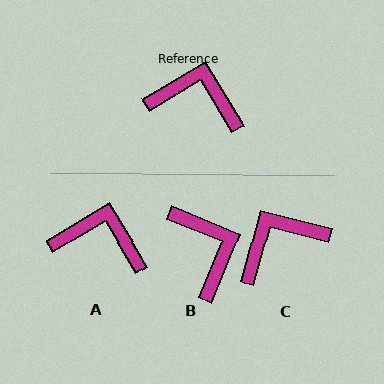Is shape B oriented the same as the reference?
No, it is off by about 53 degrees.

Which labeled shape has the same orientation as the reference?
A.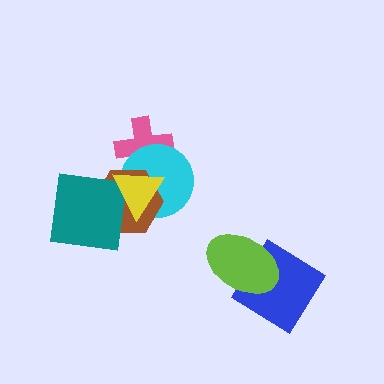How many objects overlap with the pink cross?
3 objects overlap with the pink cross.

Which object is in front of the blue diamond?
The lime ellipse is in front of the blue diamond.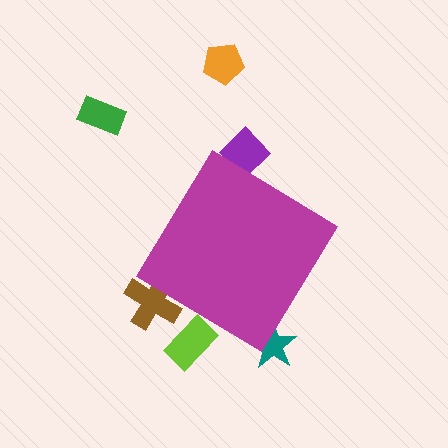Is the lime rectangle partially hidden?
Yes, the lime rectangle is partially hidden behind the magenta diamond.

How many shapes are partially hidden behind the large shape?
4 shapes are partially hidden.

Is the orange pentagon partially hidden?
No, the orange pentagon is fully visible.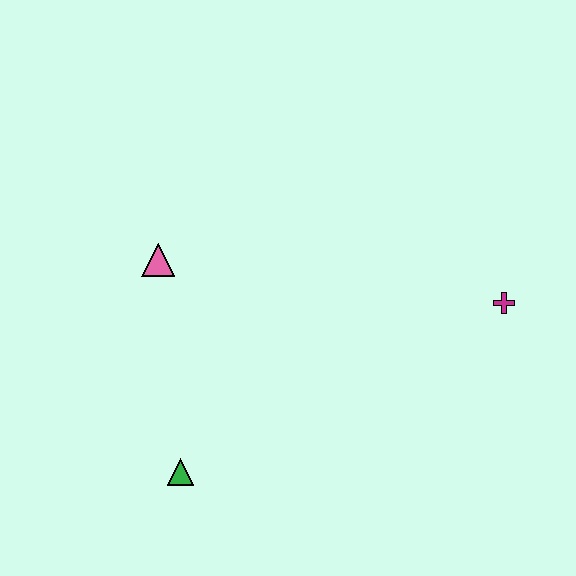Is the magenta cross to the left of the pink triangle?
No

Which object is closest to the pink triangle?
The green triangle is closest to the pink triangle.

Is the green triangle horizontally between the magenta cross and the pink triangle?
Yes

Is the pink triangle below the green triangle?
No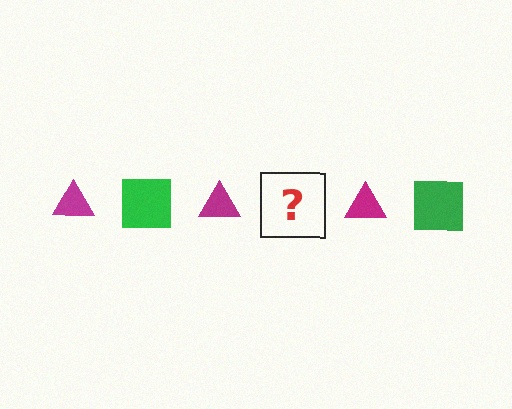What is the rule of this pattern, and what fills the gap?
The rule is that the pattern alternates between magenta triangle and green square. The gap should be filled with a green square.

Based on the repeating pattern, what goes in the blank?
The blank should be a green square.